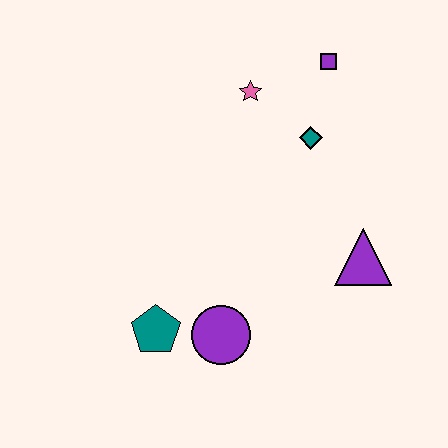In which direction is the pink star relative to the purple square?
The pink star is to the left of the purple square.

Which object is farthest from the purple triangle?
The teal pentagon is farthest from the purple triangle.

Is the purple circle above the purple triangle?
No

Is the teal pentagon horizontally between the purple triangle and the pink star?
No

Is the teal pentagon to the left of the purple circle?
Yes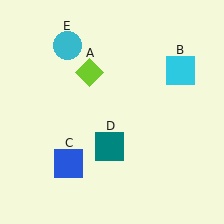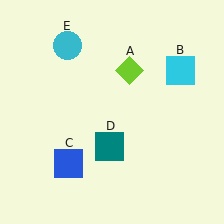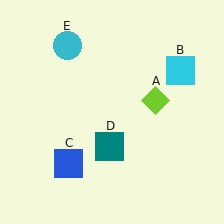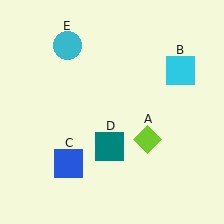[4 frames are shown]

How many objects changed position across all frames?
1 object changed position: lime diamond (object A).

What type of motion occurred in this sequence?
The lime diamond (object A) rotated clockwise around the center of the scene.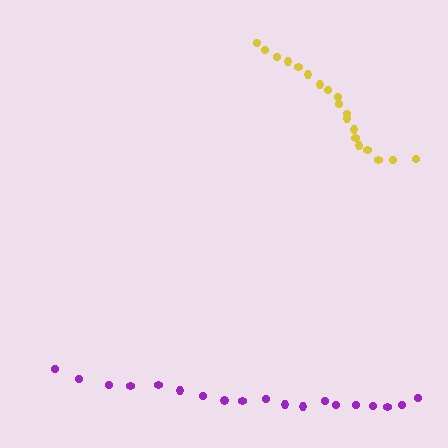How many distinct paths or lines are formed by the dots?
There are 2 distinct paths.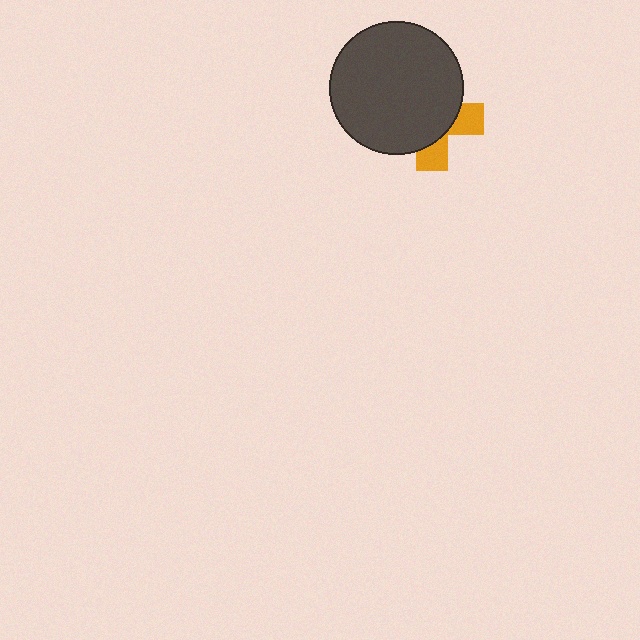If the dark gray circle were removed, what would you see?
You would see the complete orange cross.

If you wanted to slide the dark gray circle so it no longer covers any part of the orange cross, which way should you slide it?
Slide it toward the upper-left — that is the most direct way to separate the two shapes.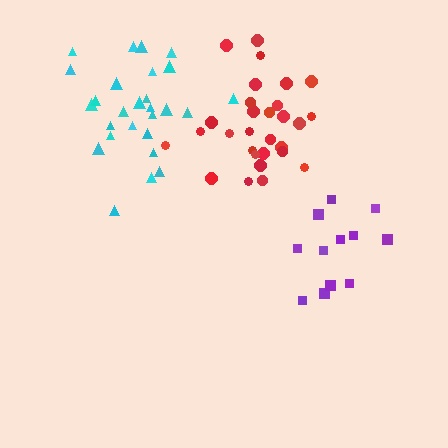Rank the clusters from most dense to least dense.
red, cyan, purple.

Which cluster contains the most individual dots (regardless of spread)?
Red (29).